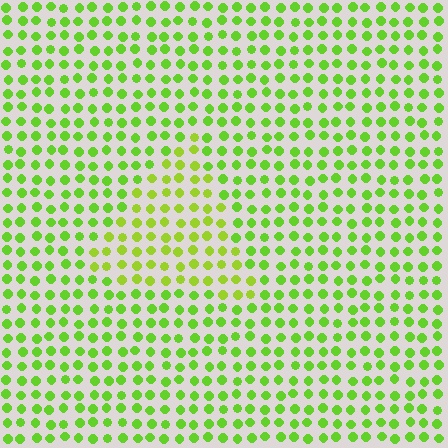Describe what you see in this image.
The image is filled with small lime elements in a uniform arrangement. A triangle-shaped region is visible where the elements are tinted to a slightly different hue, forming a subtle color boundary.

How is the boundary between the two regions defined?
The boundary is defined purely by a slight shift in hue (about 19 degrees). Spacing, size, and orientation are identical on both sides.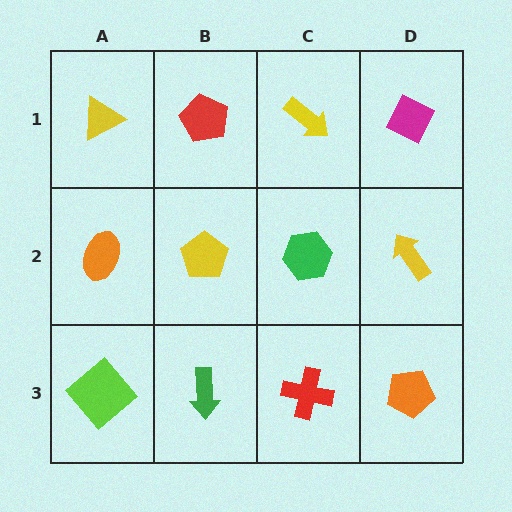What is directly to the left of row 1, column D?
A yellow arrow.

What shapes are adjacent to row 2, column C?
A yellow arrow (row 1, column C), a red cross (row 3, column C), a yellow pentagon (row 2, column B), a yellow arrow (row 2, column D).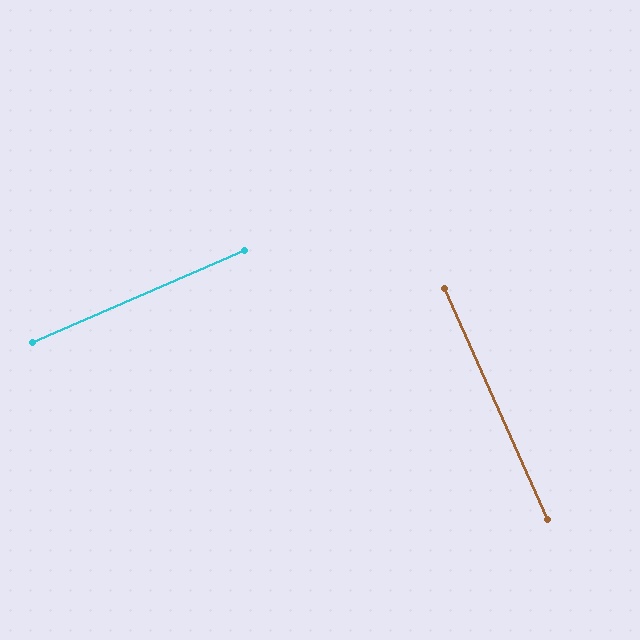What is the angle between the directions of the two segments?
Approximately 90 degrees.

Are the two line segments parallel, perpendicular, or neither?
Perpendicular — they meet at approximately 90°.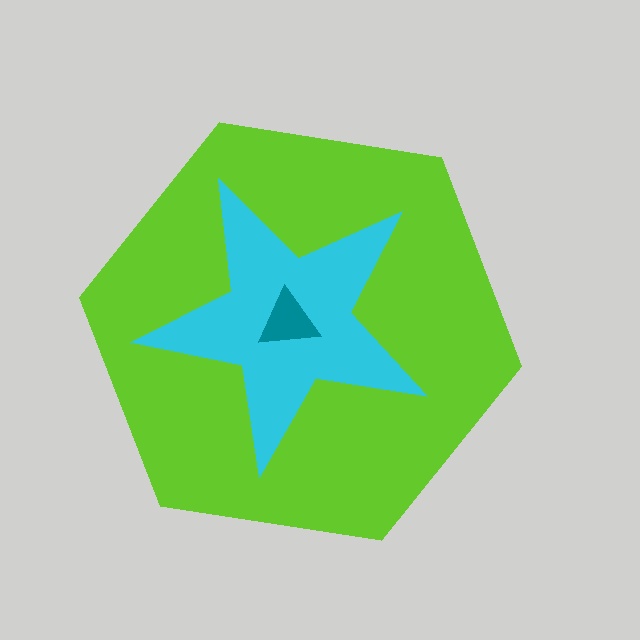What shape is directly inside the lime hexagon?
The cyan star.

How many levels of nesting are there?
3.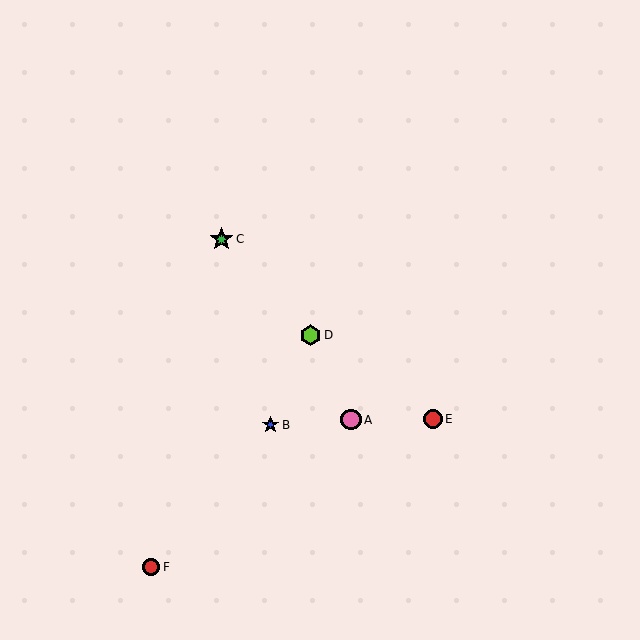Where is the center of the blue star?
The center of the blue star is at (271, 425).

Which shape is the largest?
The green star (labeled C) is the largest.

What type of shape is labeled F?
Shape F is a red circle.